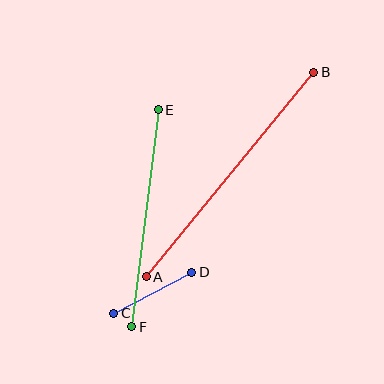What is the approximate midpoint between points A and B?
The midpoint is at approximately (230, 175) pixels.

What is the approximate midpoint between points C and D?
The midpoint is at approximately (153, 293) pixels.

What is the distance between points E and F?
The distance is approximately 219 pixels.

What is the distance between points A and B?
The distance is approximately 264 pixels.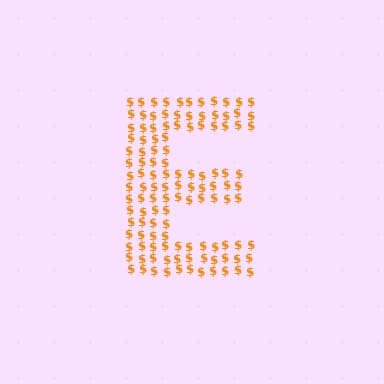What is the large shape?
The large shape is the letter E.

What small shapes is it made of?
It is made of small dollar signs.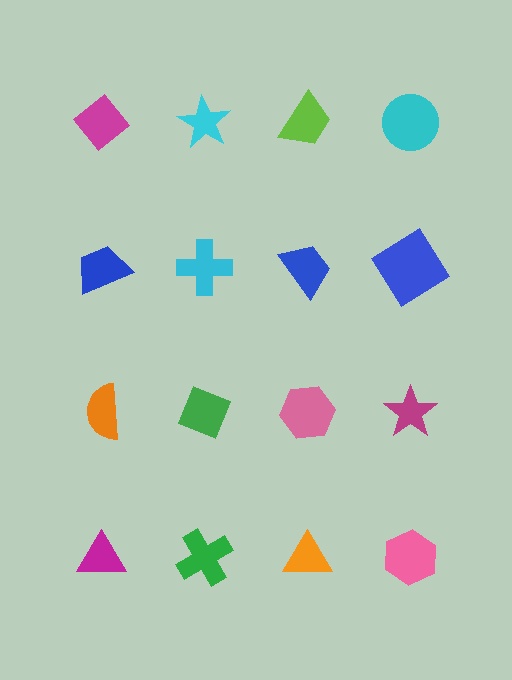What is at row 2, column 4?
A blue diamond.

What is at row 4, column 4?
A pink hexagon.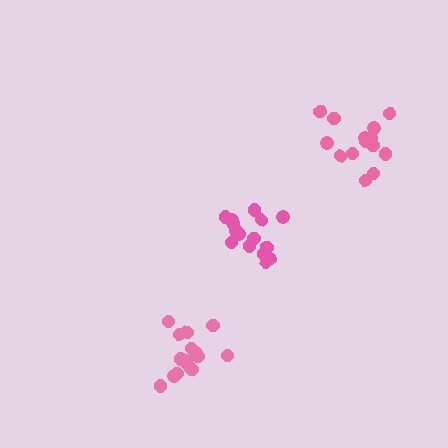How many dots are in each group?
Group 1: 15 dots, Group 2: 14 dots, Group 3: 16 dots (45 total).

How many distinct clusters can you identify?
There are 3 distinct clusters.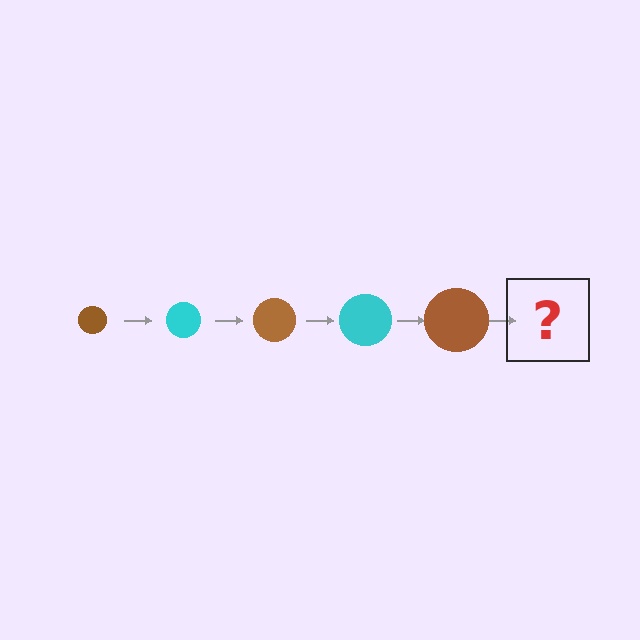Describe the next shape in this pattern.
It should be a cyan circle, larger than the previous one.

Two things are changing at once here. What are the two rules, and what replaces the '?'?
The two rules are that the circle grows larger each step and the color cycles through brown and cyan. The '?' should be a cyan circle, larger than the previous one.